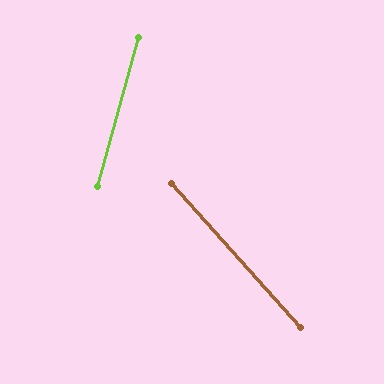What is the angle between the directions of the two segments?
Approximately 57 degrees.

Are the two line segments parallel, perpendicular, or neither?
Neither parallel nor perpendicular — they differ by about 57°.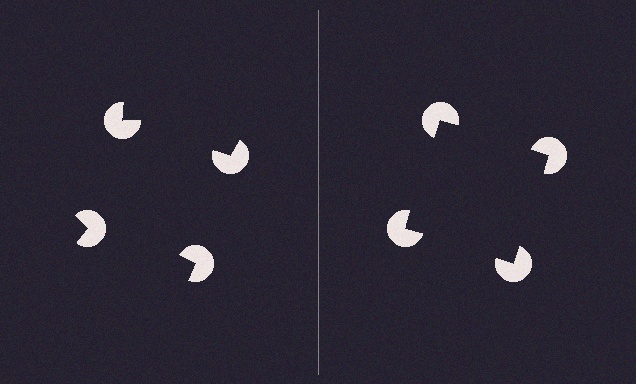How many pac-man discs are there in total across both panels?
8 — 4 on each side.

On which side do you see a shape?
An illusory square appears on the right side. On the left side the wedge cuts are rotated, so no coherent shape forms.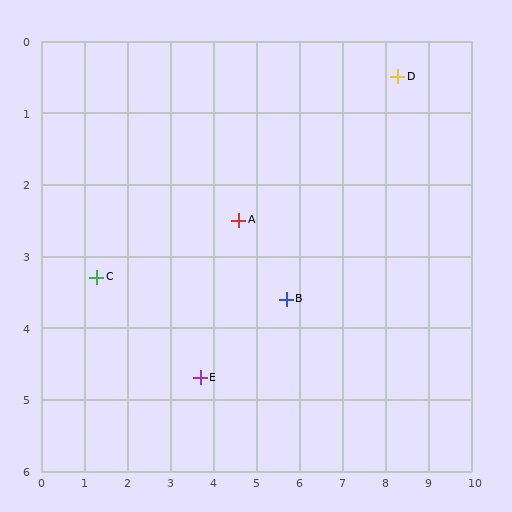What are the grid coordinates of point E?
Point E is at approximately (3.7, 4.7).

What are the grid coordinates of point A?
Point A is at approximately (4.6, 2.5).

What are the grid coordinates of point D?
Point D is at approximately (8.3, 0.5).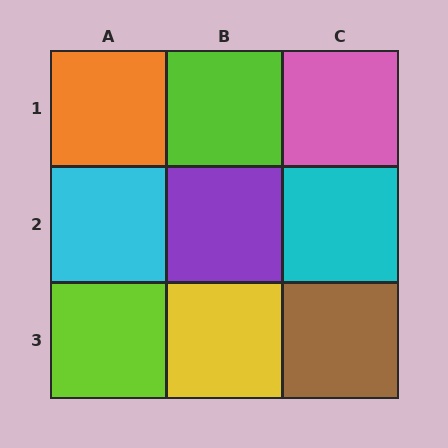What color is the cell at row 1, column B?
Lime.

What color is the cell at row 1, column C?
Pink.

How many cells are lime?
2 cells are lime.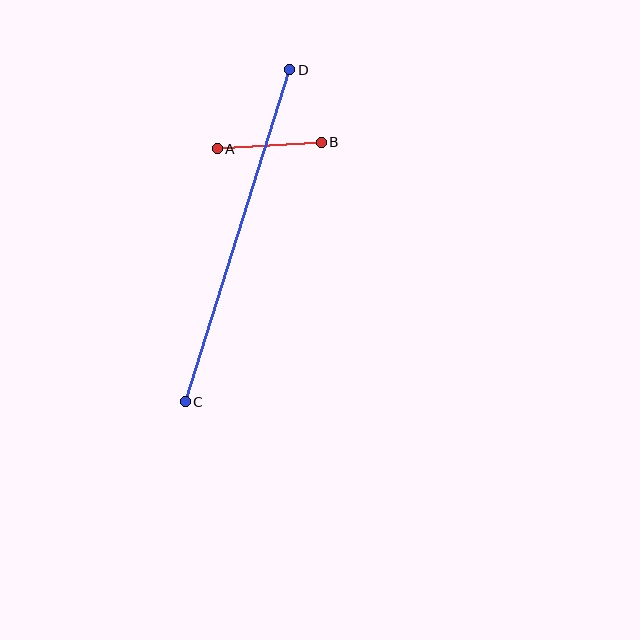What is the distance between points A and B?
The distance is approximately 104 pixels.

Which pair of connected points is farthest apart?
Points C and D are farthest apart.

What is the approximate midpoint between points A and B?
The midpoint is at approximately (269, 146) pixels.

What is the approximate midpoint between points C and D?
The midpoint is at approximately (238, 236) pixels.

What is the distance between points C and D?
The distance is approximately 348 pixels.